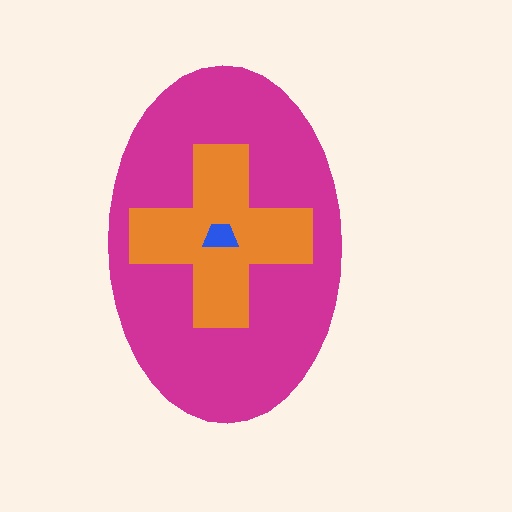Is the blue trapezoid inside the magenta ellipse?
Yes.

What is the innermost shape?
The blue trapezoid.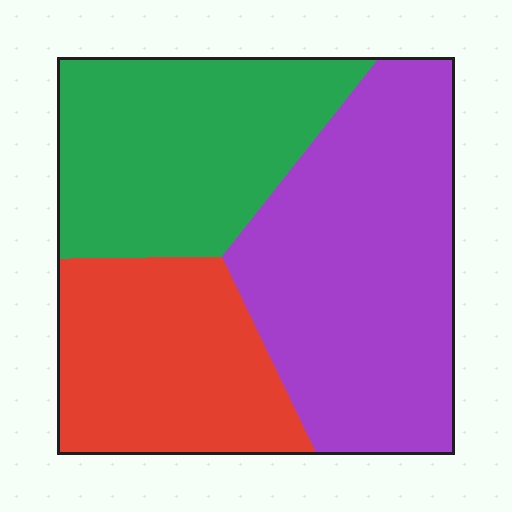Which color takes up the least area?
Red, at roughly 25%.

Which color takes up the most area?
Purple, at roughly 45%.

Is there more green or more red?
Green.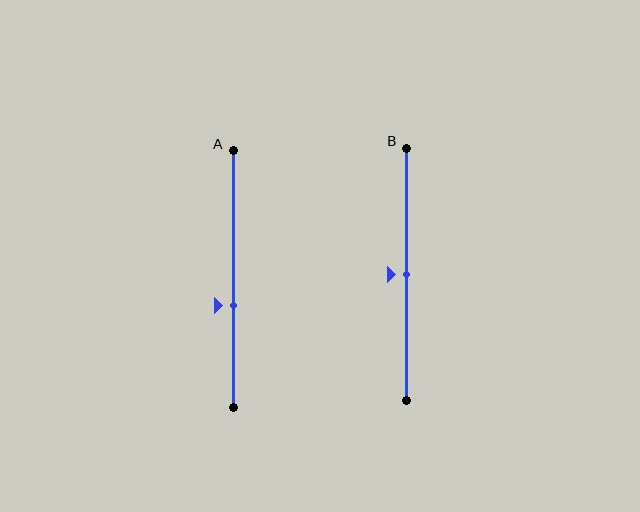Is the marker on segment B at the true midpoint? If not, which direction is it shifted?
Yes, the marker on segment B is at the true midpoint.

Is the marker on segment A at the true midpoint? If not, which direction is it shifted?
No, the marker on segment A is shifted downward by about 10% of the segment length.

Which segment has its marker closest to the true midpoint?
Segment B has its marker closest to the true midpoint.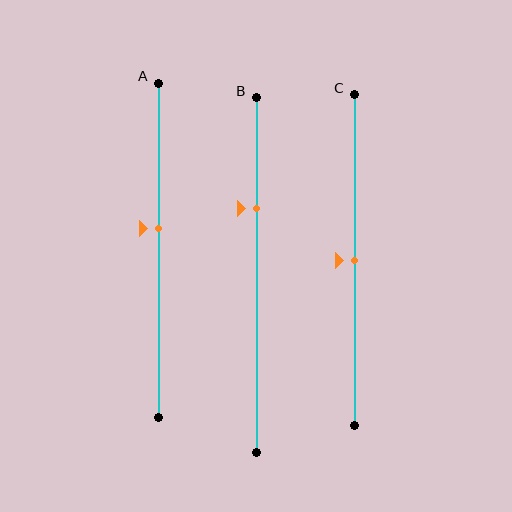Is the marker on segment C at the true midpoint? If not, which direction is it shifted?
Yes, the marker on segment C is at the true midpoint.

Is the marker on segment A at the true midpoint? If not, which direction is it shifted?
No, the marker on segment A is shifted upward by about 7% of the segment length.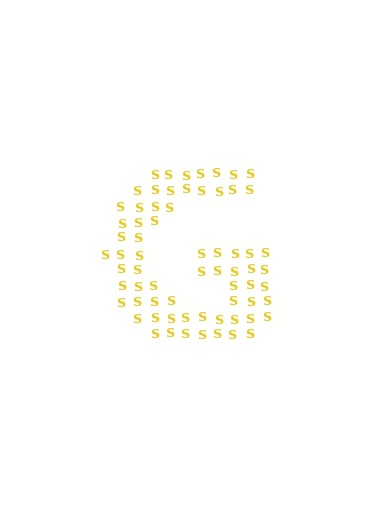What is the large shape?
The large shape is the letter G.